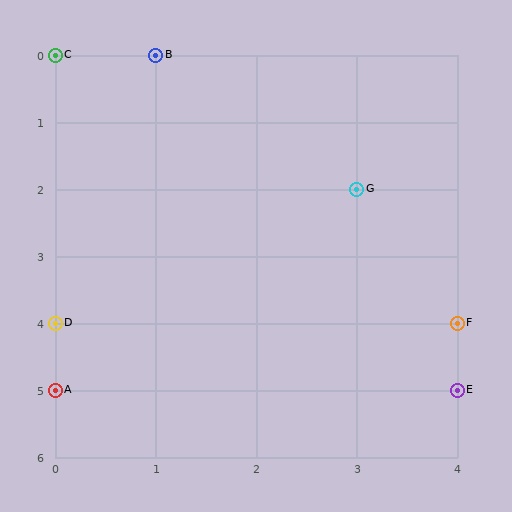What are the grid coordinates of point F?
Point F is at grid coordinates (4, 4).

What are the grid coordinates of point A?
Point A is at grid coordinates (0, 5).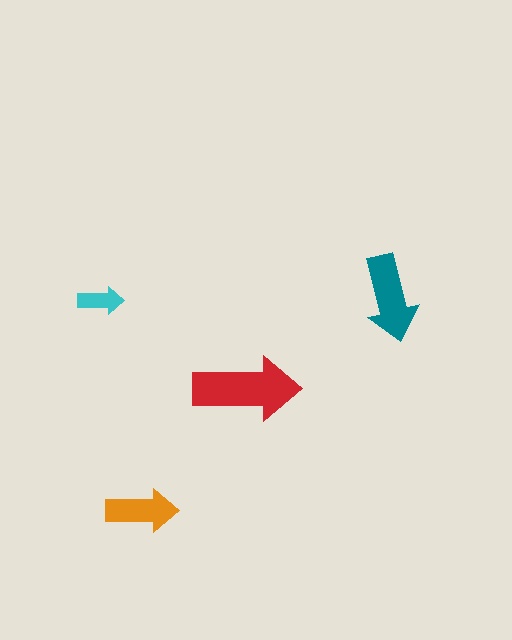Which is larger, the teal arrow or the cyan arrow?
The teal one.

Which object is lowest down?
The orange arrow is bottommost.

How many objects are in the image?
There are 4 objects in the image.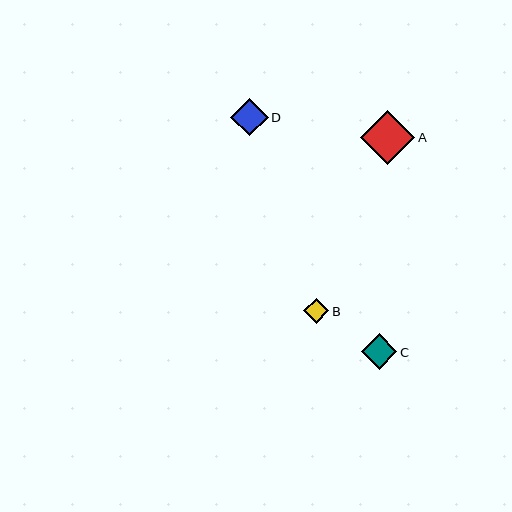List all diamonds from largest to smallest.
From largest to smallest: A, D, C, B.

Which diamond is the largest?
Diamond A is the largest with a size of approximately 54 pixels.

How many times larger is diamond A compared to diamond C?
Diamond A is approximately 1.5 times the size of diamond C.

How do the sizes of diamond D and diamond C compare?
Diamond D and diamond C are approximately the same size.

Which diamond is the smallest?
Diamond B is the smallest with a size of approximately 25 pixels.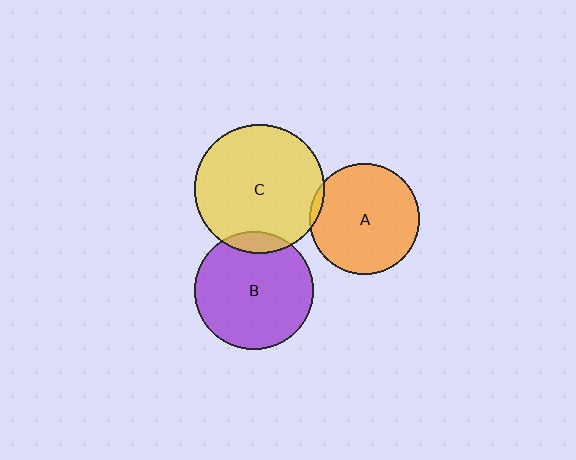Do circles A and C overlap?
Yes.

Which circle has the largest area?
Circle C (yellow).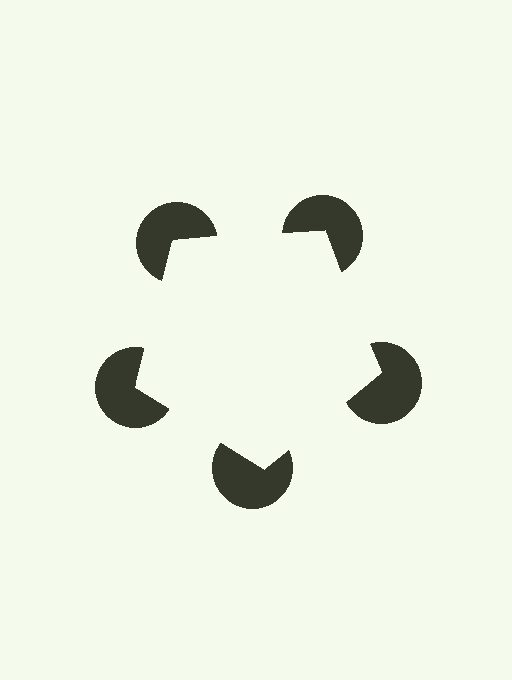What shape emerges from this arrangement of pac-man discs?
An illusory pentagon — its edges are inferred from the aligned wedge cuts in the pac-man discs, not physically drawn.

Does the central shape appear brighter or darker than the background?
It typically appears slightly brighter than the background, even though no actual brightness change is drawn.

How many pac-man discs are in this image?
There are 5 — one at each vertex of the illusory pentagon.